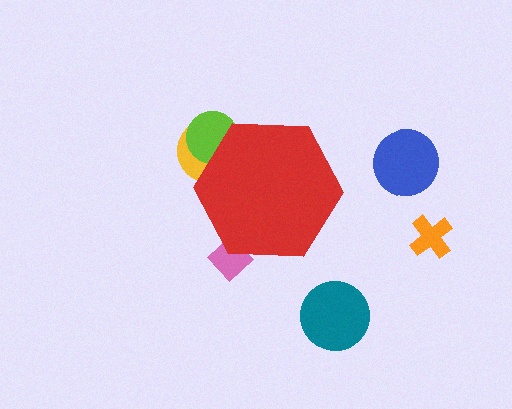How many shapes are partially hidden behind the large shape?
3 shapes are partially hidden.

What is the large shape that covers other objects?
A red hexagon.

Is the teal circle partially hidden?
No, the teal circle is fully visible.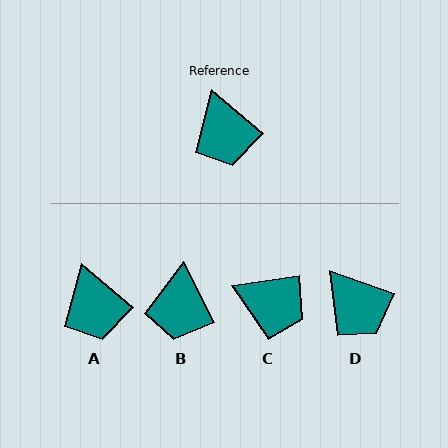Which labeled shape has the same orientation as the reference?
A.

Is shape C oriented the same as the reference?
No, it is off by about 49 degrees.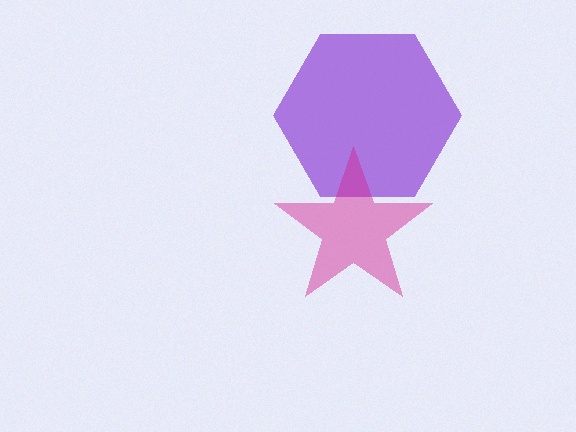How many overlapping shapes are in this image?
There are 2 overlapping shapes in the image.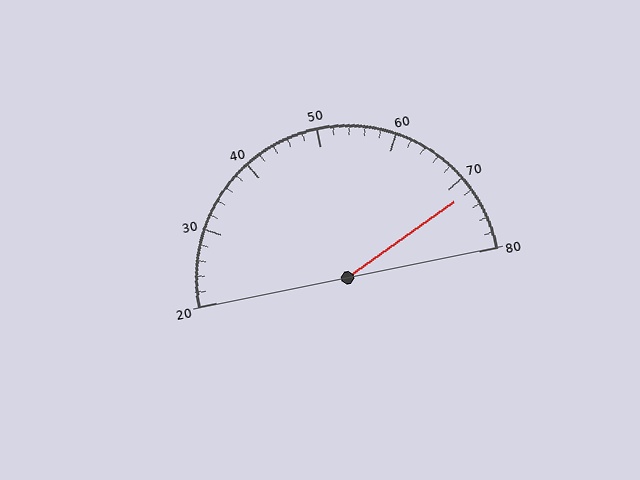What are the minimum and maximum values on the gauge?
The gauge ranges from 20 to 80.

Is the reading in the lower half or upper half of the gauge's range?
The reading is in the upper half of the range (20 to 80).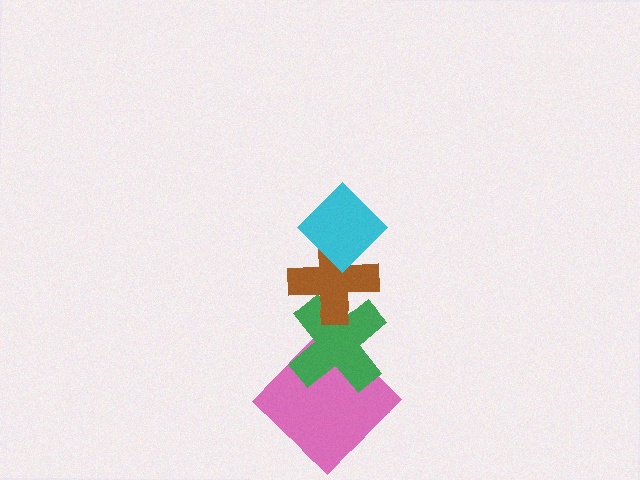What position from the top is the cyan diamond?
The cyan diamond is 1st from the top.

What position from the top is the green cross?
The green cross is 3rd from the top.